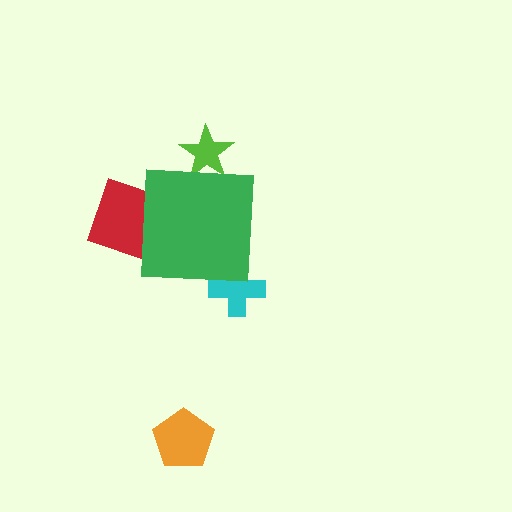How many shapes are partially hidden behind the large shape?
3 shapes are partially hidden.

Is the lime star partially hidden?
Yes, the lime star is partially hidden behind the green square.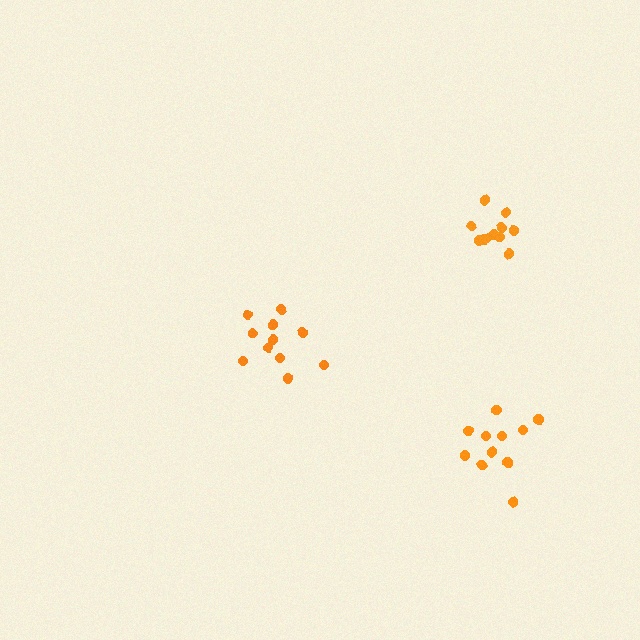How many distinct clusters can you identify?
There are 3 distinct clusters.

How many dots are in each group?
Group 1: 11 dots, Group 2: 11 dots, Group 3: 11 dots (33 total).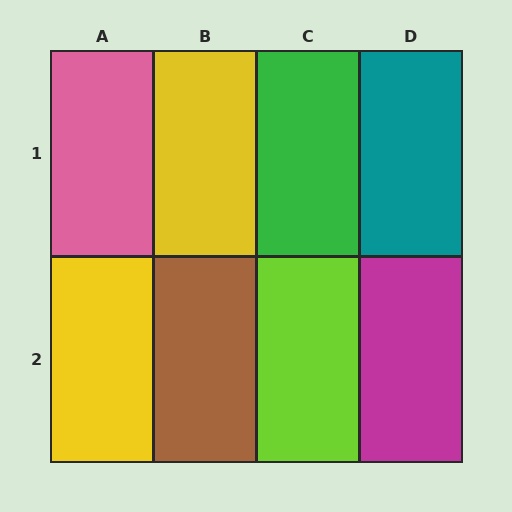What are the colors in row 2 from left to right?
Yellow, brown, lime, magenta.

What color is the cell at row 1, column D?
Teal.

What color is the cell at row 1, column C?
Green.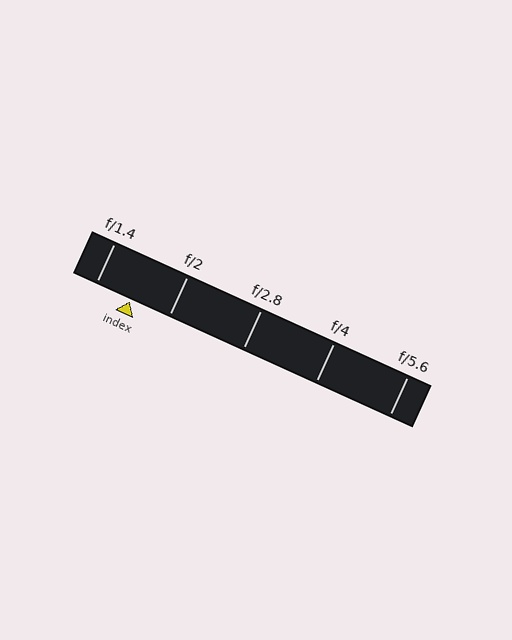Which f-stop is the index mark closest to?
The index mark is closest to f/1.4.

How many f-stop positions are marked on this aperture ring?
There are 5 f-stop positions marked.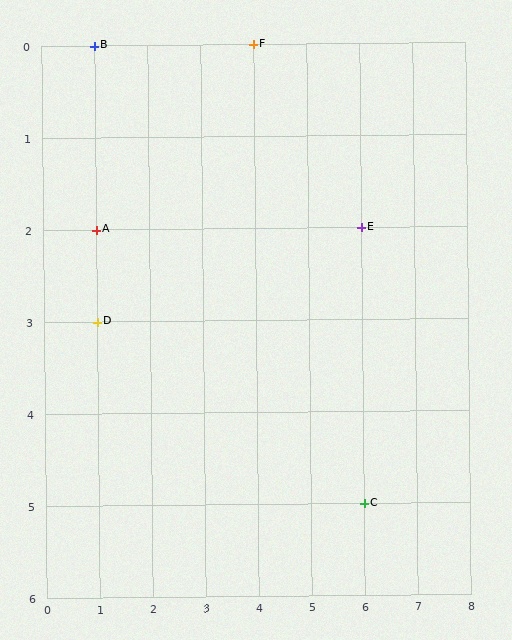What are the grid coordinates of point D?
Point D is at grid coordinates (1, 3).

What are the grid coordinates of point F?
Point F is at grid coordinates (4, 0).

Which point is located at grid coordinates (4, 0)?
Point F is at (4, 0).